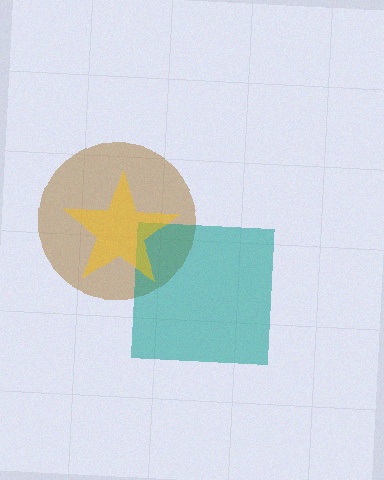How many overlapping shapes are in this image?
There are 3 overlapping shapes in the image.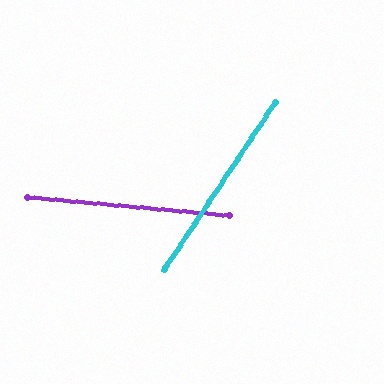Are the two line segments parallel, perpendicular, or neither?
Neither parallel nor perpendicular — they differ by about 62°.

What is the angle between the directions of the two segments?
Approximately 62 degrees.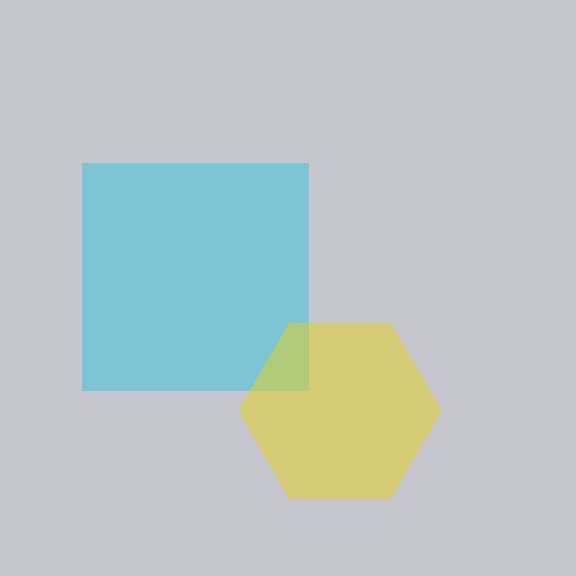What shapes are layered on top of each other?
The layered shapes are: a cyan square, a yellow hexagon.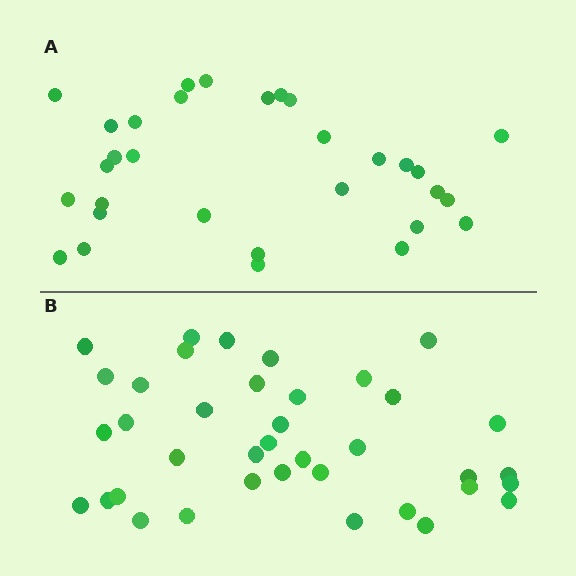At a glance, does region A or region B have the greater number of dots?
Region B (the bottom region) has more dots.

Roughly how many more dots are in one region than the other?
Region B has roughly 8 or so more dots than region A.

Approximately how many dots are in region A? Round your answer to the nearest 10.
About 30 dots. (The exact count is 31, which rounds to 30.)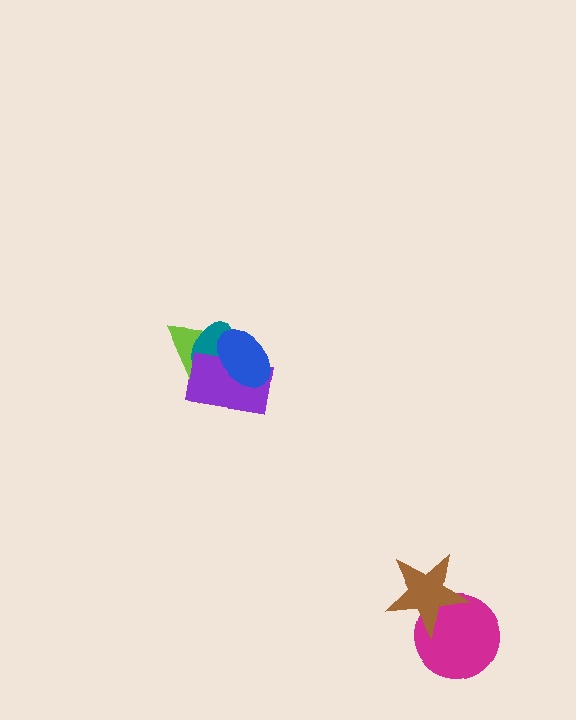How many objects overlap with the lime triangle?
3 objects overlap with the lime triangle.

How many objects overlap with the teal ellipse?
3 objects overlap with the teal ellipse.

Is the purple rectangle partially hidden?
Yes, it is partially covered by another shape.